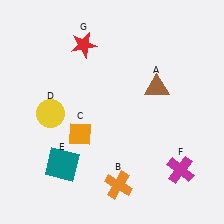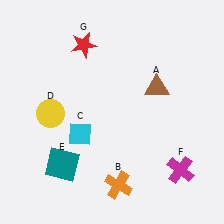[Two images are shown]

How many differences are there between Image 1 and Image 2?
There is 1 difference between the two images.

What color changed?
The diamond (C) changed from orange in Image 1 to cyan in Image 2.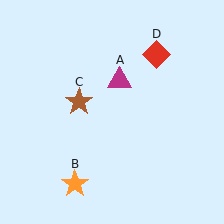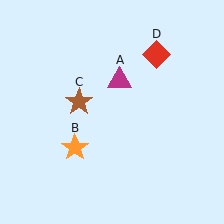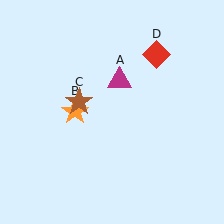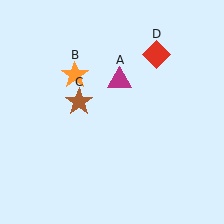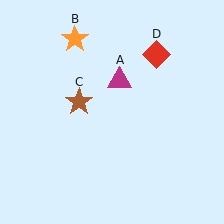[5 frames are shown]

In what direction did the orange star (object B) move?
The orange star (object B) moved up.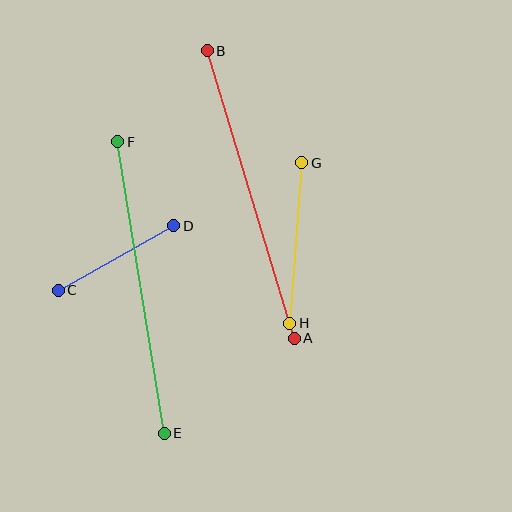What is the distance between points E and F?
The distance is approximately 295 pixels.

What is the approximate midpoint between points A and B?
The midpoint is at approximately (251, 194) pixels.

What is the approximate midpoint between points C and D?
The midpoint is at approximately (116, 258) pixels.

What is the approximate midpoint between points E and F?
The midpoint is at approximately (141, 288) pixels.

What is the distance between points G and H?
The distance is approximately 161 pixels.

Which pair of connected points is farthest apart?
Points A and B are farthest apart.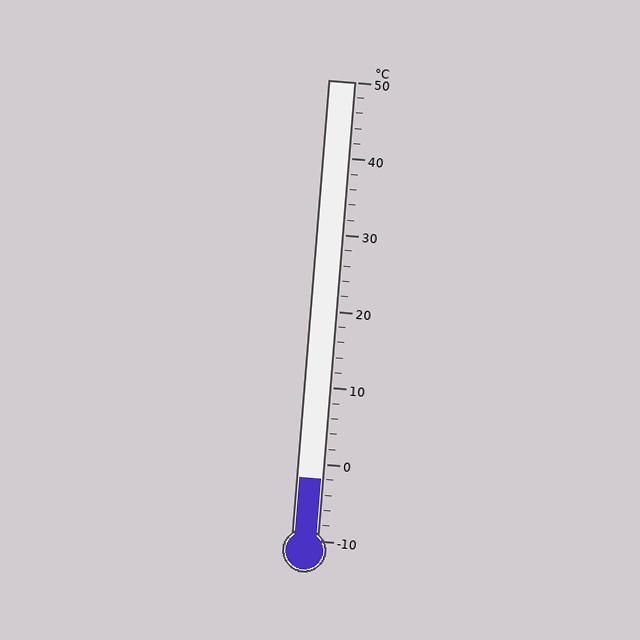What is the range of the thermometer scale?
The thermometer scale ranges from -10°C to 50°C.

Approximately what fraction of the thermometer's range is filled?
The thermometer is filled to approximately 15% of its range.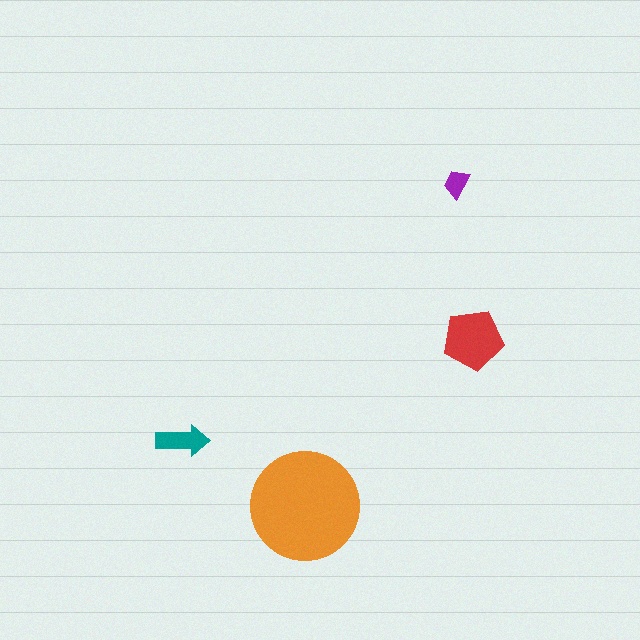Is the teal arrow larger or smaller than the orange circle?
Smaller.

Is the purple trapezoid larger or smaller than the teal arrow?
Smaller.